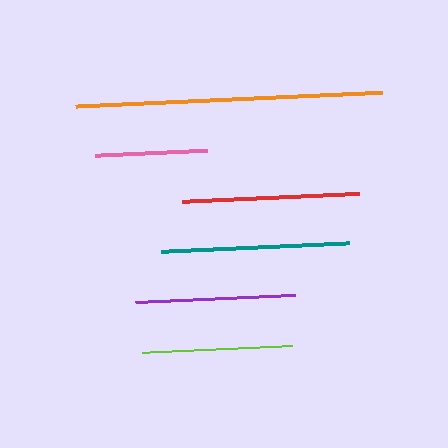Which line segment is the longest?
The orange line is the longest at approximately 307 pixels.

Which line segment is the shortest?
The pink line is the shortest at approximately 112 pixels.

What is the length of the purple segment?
The purple segment is approximately 160 pixels long.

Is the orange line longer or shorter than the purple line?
The orange line is longer than the purple line.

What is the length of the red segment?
The red segment is approximately 177 pixels long.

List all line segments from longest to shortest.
From longest to shortest: orange, teal, red, purple, lime, pink.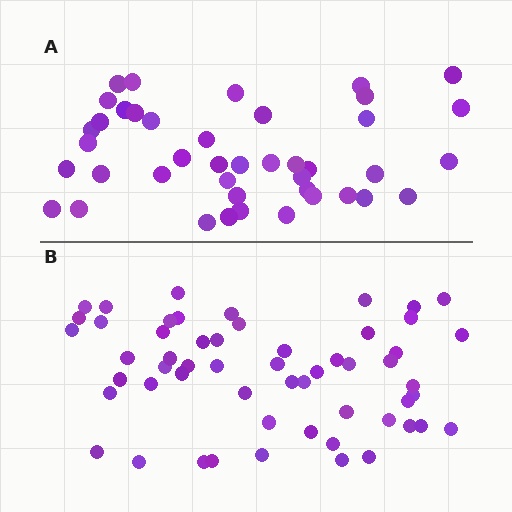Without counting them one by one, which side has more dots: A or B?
Region B (the bottom region) has more dots.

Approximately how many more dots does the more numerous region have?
Region B has approximately 15 more dots than region A.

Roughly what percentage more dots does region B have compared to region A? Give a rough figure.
About 35% more.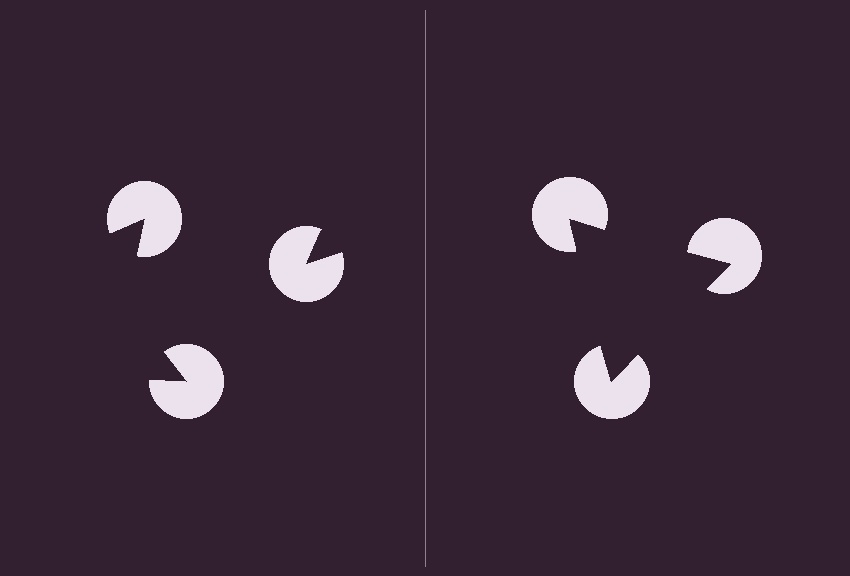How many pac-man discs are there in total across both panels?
6 — 3 on each side.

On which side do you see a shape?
An illusory triangle appears on the right side. On the left side the wedge cuts are rotated, so no coherent shape forms.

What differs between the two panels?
The pac-man discs are positioned identically on both sides; only the wedge orientations differ. On the right they align to a triangle; on the left they are misaligned.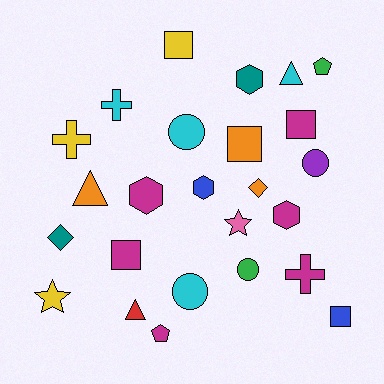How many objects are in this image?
There are 25 objects.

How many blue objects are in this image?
There are 2 blue objects.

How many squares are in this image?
There are 5 squares.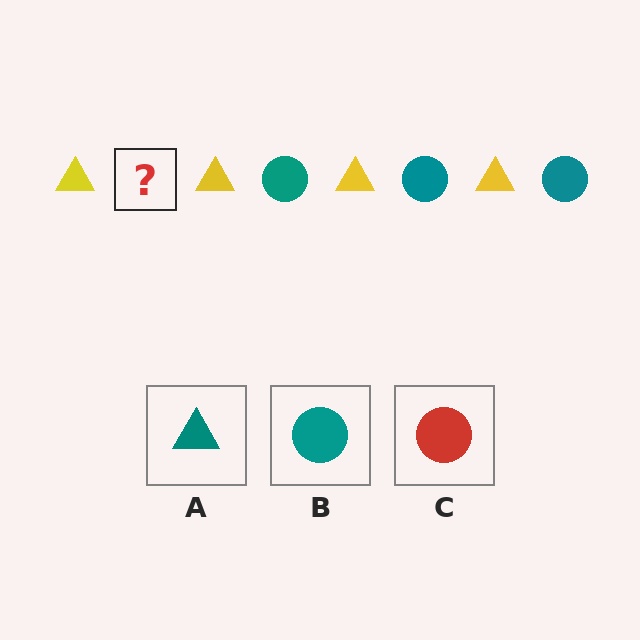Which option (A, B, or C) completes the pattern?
B.